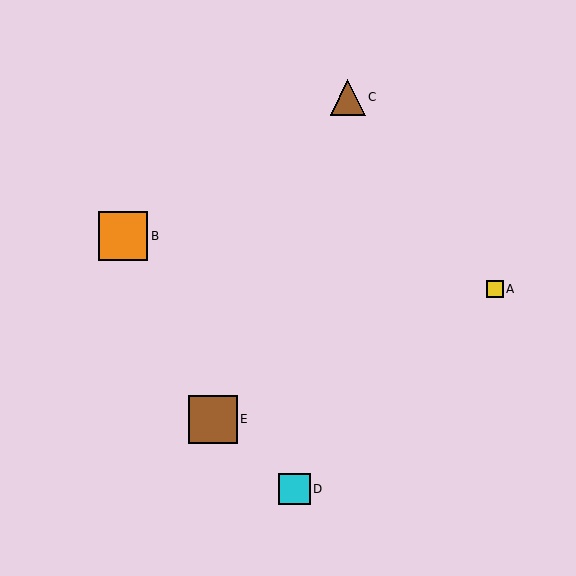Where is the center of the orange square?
The center of the orange square is at (123, 236).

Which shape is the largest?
The orange square (labeled B) is the largest.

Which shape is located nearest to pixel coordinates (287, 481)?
The cyan square (labeled D) at (294, 489) is nearest to that location.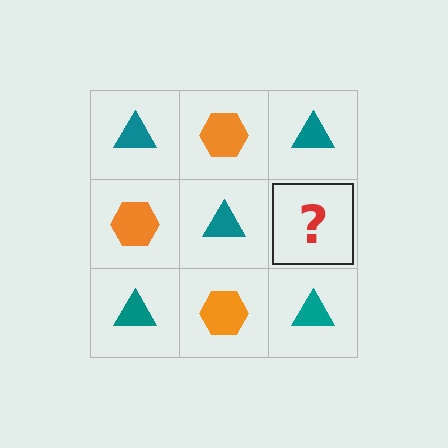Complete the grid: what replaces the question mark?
The question mark should be replaced with an orange hexagon.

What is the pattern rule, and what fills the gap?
The rule is that it alternates teal triangle and orange hexagon in a checkerboard pattern. The gap should be filled with an orange hexagon.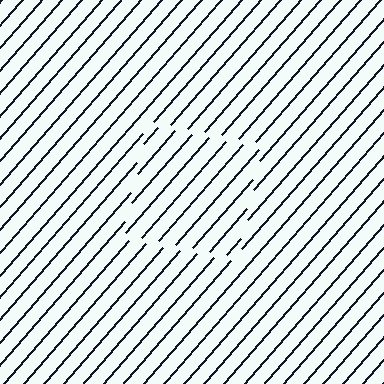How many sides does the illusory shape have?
4 sides — the line-ends trace a square.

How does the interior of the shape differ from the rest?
The interior of the shape contains the same grating, shifted by half a period — the contour is defined by the phase discontinuity where line-ends from the inner and outer gratings abut.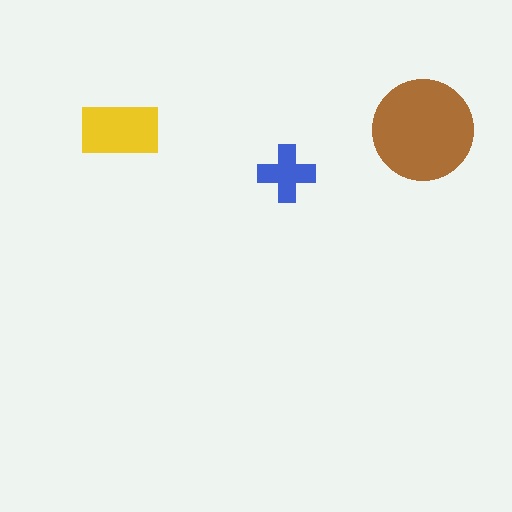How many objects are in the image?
There are 3 objects in the image.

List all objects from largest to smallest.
The brown circle, the yellow rectangle, the blue cross.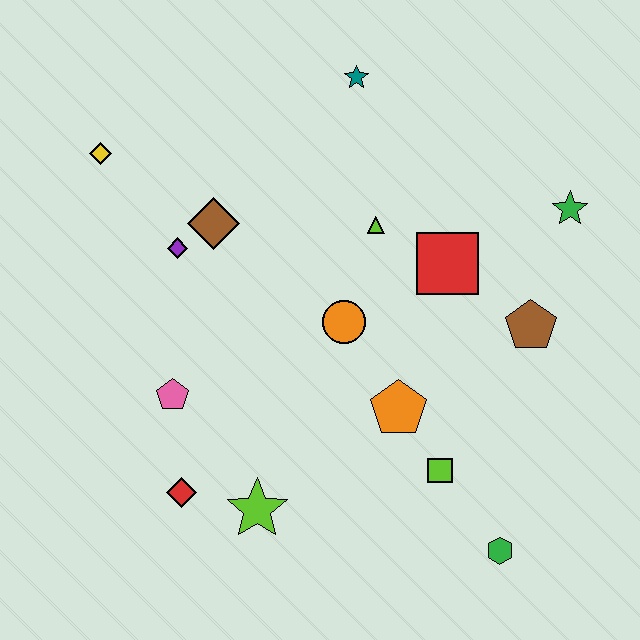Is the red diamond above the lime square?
No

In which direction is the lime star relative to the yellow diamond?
The lime star is below the yellow diamond.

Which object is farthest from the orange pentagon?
The yellow diamond is farthest from the orange pentagon.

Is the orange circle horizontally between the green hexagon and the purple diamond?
Yes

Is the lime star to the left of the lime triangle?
Yes